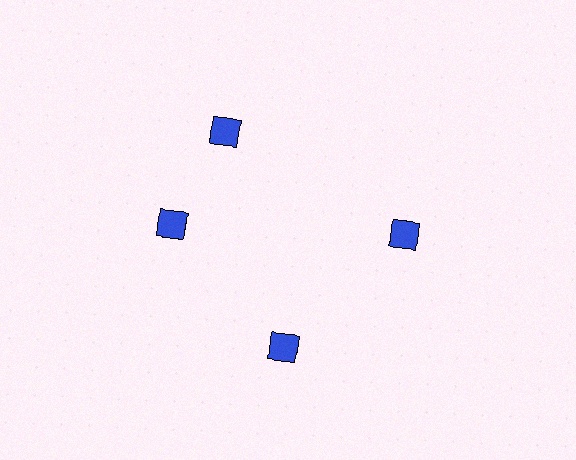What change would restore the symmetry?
The symmetry would be restored by rotating it back into even spacing with its neighbors so that all 4 squares sit at equal angles and equal distance from the center.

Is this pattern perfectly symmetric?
No. The 4 blue squares are arranged in a ring, but one element near the 12 o'clock position is rotated out of alignment along the ring, breaking the 4-fold rotational symmetry.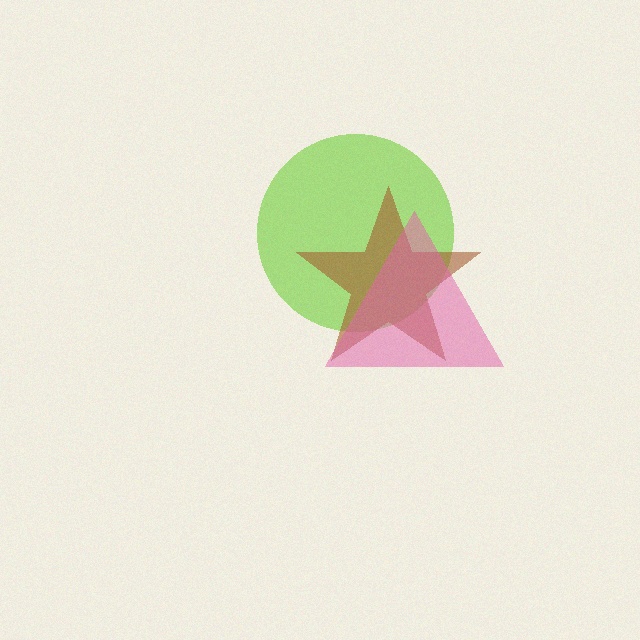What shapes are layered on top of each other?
The layered shapes are: a lime circle, a brown star, a pink triangle.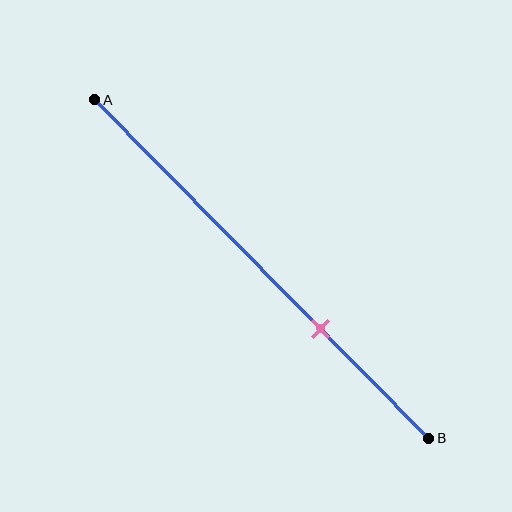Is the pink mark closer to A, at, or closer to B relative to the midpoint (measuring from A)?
The pink mark is closer to point B than the midpoint of segment AB.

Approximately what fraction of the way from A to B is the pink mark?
The pink mark is approximately 70% of the way from A to B.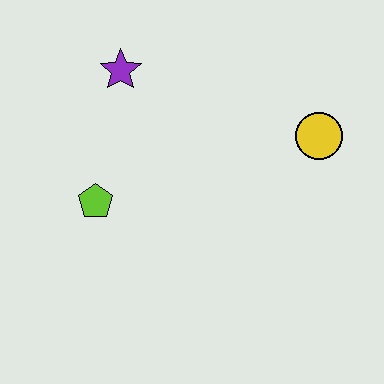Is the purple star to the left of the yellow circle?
Yes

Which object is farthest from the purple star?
The yellow circle is farthest from the purple star.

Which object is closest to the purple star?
The lime pentagon is closest to the purple star.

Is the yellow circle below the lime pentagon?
No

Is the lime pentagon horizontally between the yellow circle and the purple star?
No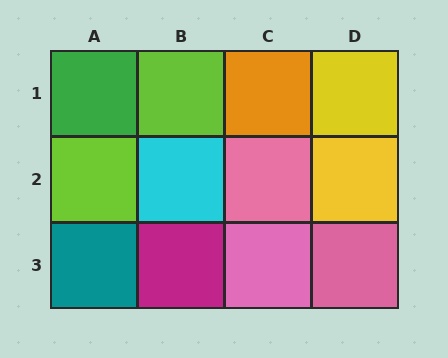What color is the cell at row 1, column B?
Lime.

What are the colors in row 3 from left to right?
Teal, magenta, pink, pink.